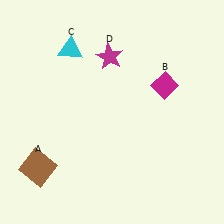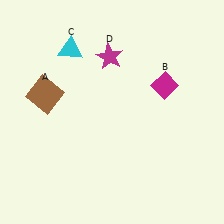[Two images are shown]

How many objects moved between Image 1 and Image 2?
1 object moved between the two images.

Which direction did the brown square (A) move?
The brown square (A) moved up.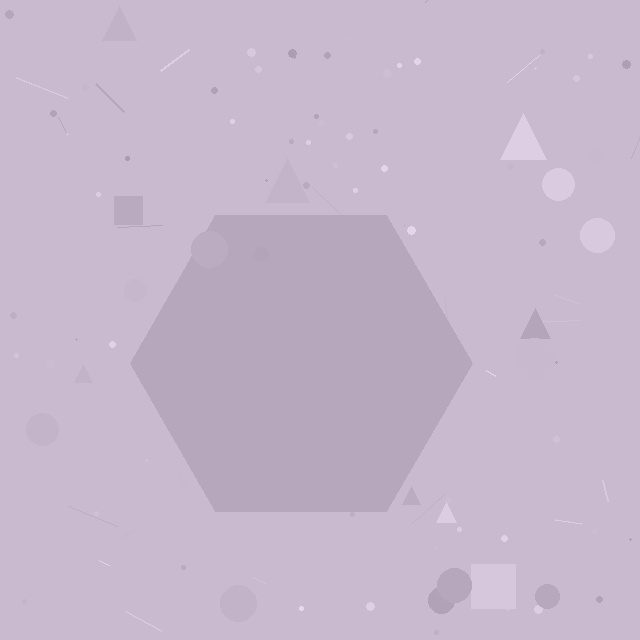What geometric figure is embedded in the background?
A hexagon is embedded in the background.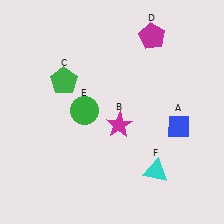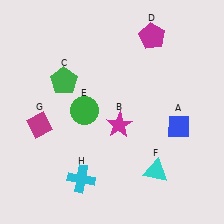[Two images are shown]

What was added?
A magenta diamond (G), a cyan cross (H) were added in Image 2.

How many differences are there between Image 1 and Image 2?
There are 2 differences between the two images.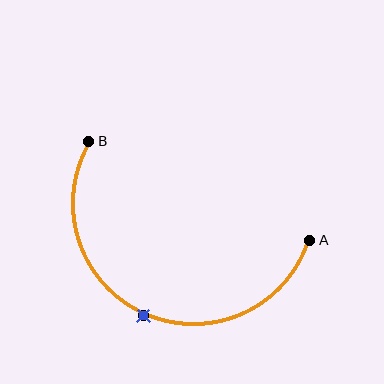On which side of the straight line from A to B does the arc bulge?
The arc bulges below the straight line connecting A and B.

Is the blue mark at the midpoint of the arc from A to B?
Yes. The blue mark lies on the arc at equal arc-length from both A and B — it is the arc midpoint.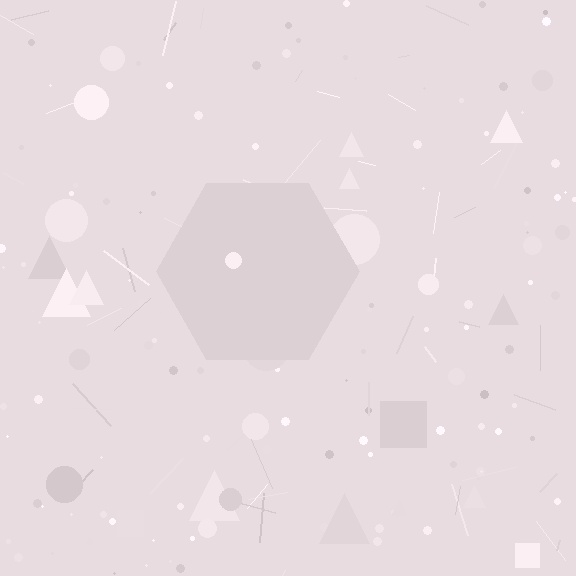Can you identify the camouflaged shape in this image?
The camouflaged shape is a hexagon.